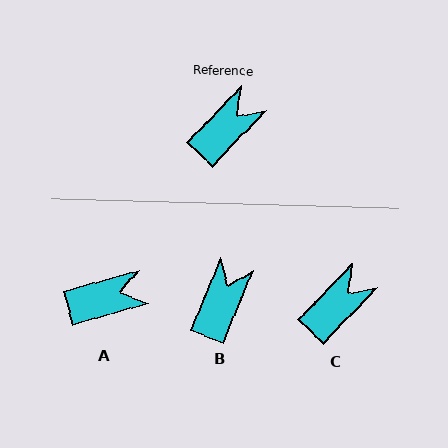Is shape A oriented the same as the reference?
No, it is off by about 30 degrees.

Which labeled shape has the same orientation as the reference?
C.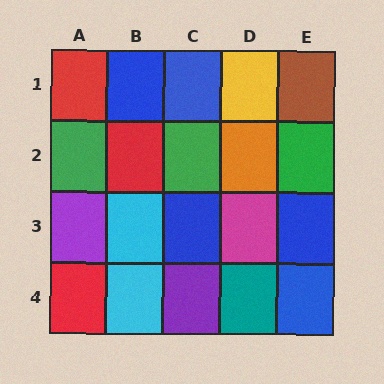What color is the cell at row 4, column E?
Blue.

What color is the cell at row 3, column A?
Purple.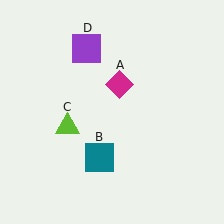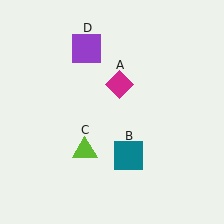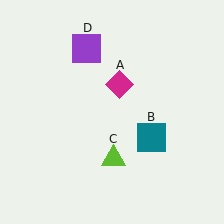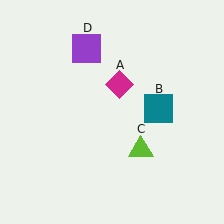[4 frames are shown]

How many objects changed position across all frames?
2 objects changed position: teal square (object B), lime triangle (object C).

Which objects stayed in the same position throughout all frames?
Magenta diamond (object A) and purple square (object D) remained stationary.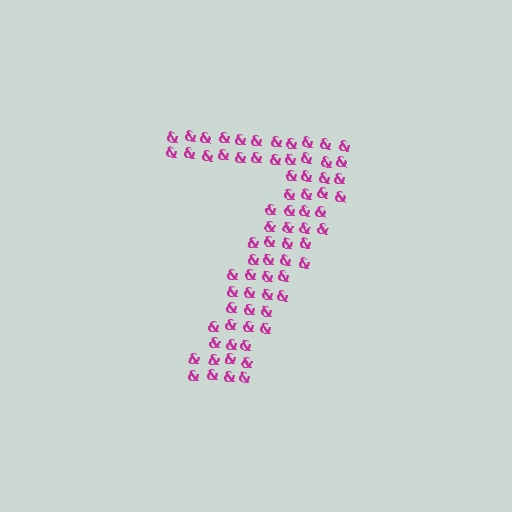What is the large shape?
The large shape is the digit 7.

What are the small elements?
The small elements are ampersands.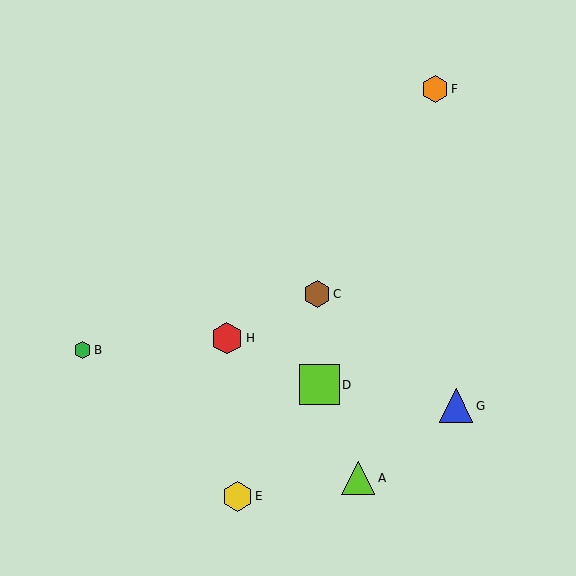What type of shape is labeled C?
Shape C is a brown hexagon.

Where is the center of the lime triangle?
The center of the lime triangle is at (358, 478).